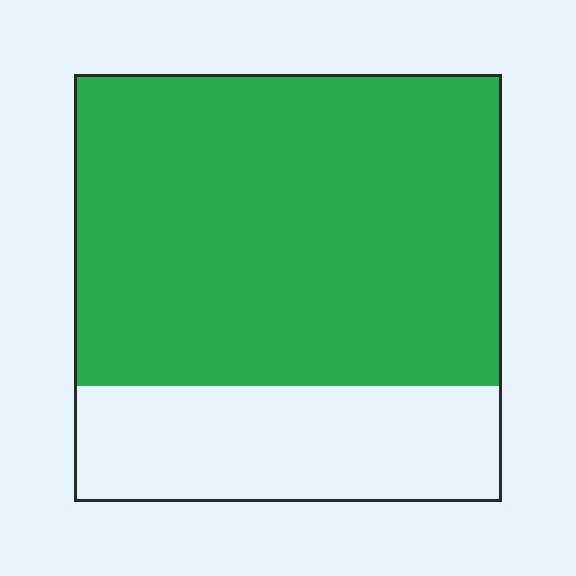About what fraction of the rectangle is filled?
About three quarters (3/4).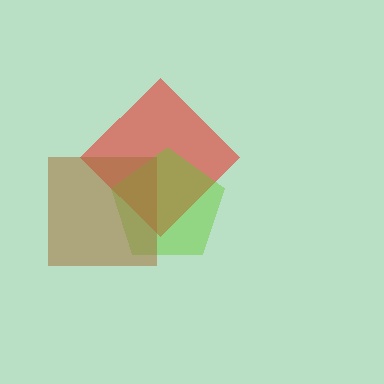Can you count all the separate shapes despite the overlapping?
Yes, there are 3 separate shapes.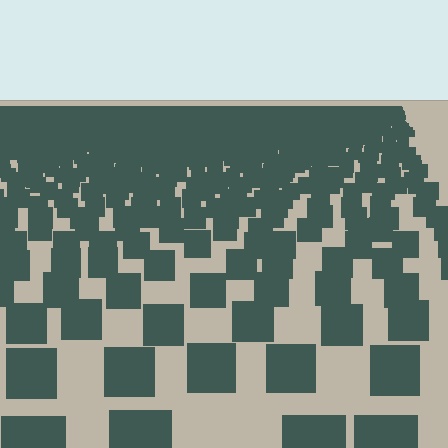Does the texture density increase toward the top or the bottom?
Density increases toward the top.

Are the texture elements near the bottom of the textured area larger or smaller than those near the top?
Larger. Near the bottom, elements are closer to the viewer and appear at a bigger on-screen size.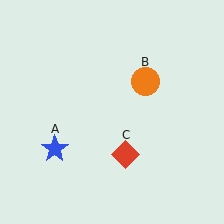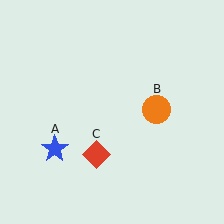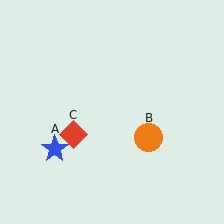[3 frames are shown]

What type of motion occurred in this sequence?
The orange circle (object B), red diamond (object C) rotated clockwise around the center of the scene.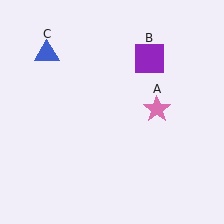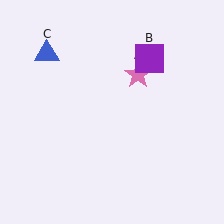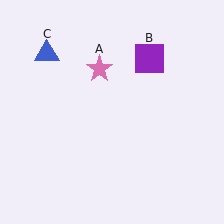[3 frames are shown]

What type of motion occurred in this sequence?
The pink star (object A) rotated counterclockwise around the center of the scene.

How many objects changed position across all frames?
1 object changed position: pink star (object A).